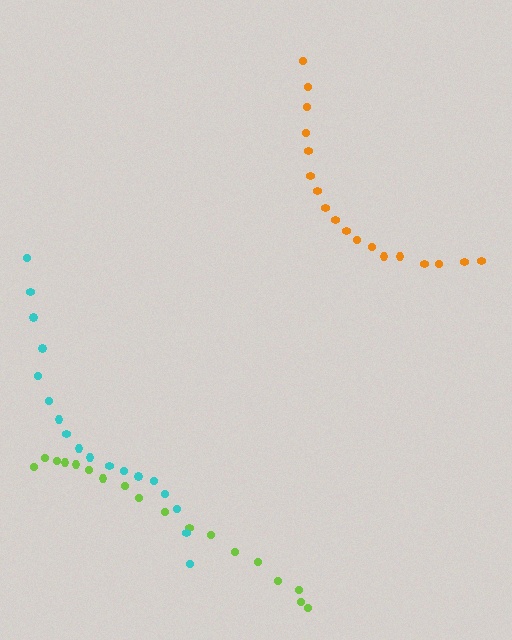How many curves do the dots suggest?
There are 3 distinct paths.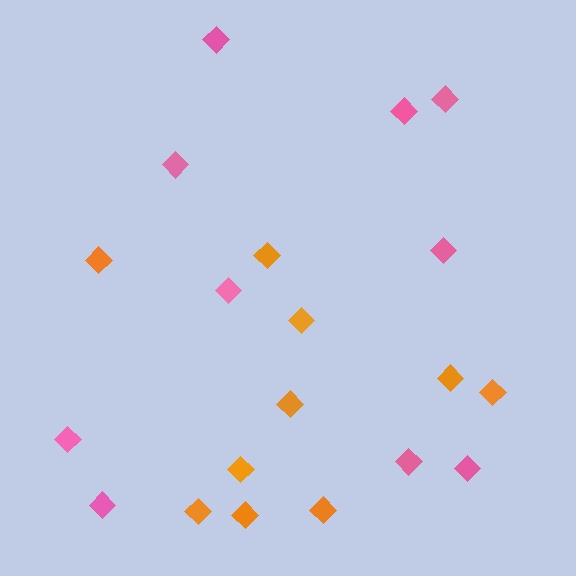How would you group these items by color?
There are 2 groups: one group of pink diamonds (10) and one group of orange diamonds (10).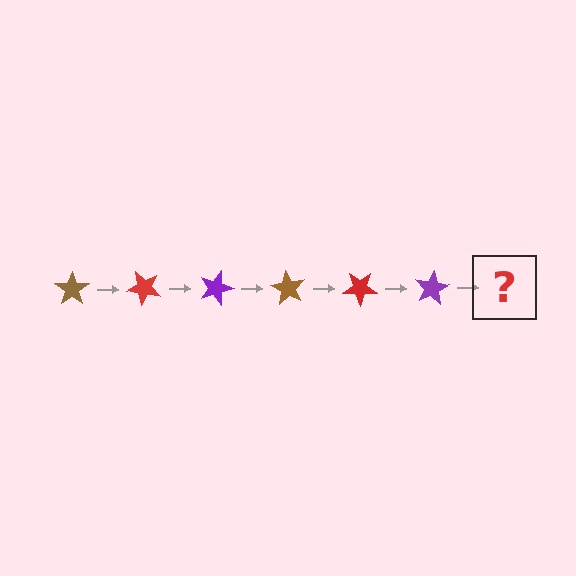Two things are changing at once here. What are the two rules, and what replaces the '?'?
The two rules are that it rotates 45 degrees each step and the color cycles through brown, red, and purple. The '?' should be a brown star, rotated 270 degrees from the start.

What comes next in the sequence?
The next element should be a brown star, rotated 270 degrees from the start.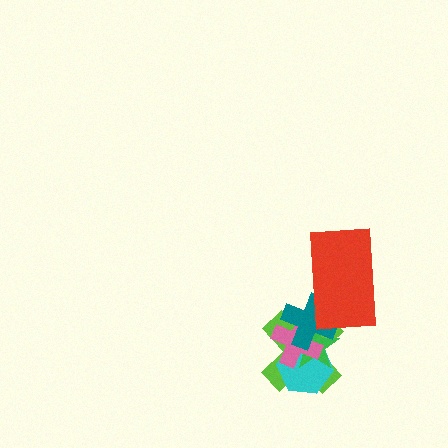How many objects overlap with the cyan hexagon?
4 objects overlap with the cyan hexagon.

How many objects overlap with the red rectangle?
1 object overlaps with the red rectangle.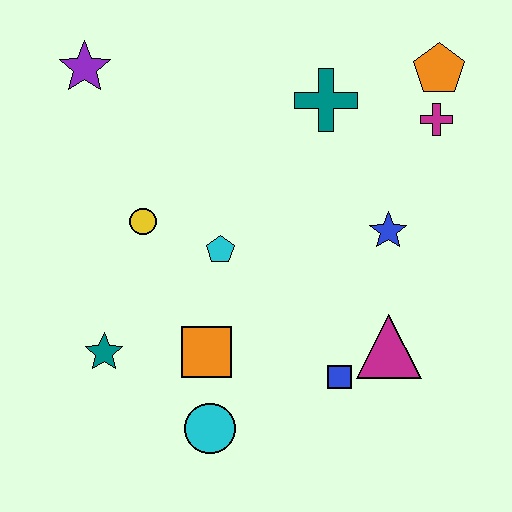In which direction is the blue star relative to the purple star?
The blue star is to the right of the purple star.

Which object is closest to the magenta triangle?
The blue square is closest to the magenta triangle.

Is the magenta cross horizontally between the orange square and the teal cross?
No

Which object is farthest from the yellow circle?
The orange pentagon is farthest from the yellow circle.